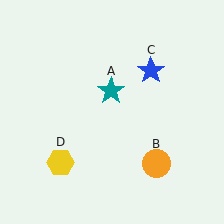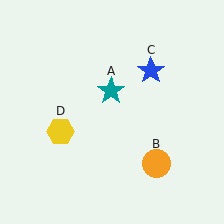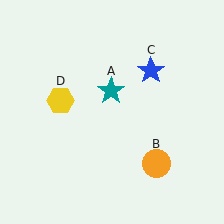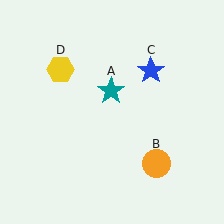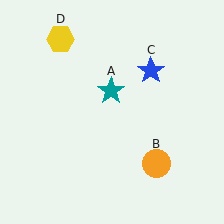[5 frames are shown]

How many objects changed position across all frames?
1 object changed position: yellow hexagon (object D).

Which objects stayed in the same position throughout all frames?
Teal star (object A) and orange circle (object B) and blue star (object C) remained stationary.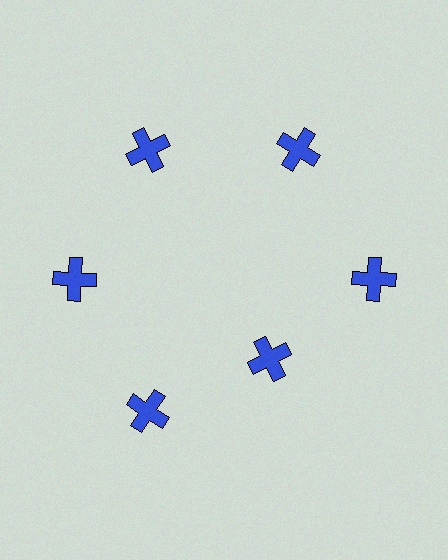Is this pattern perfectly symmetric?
No. The 6 blue crosses are arranged in a ring, but one element near the 5 o'clock position is pulled inward toward the center, breaking the 6-fold rotational symmetry.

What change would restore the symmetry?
The symmetry would be restored by moving it outward, back onto the ring so that all 6 crosses sit at equal angles and equal distance from the center.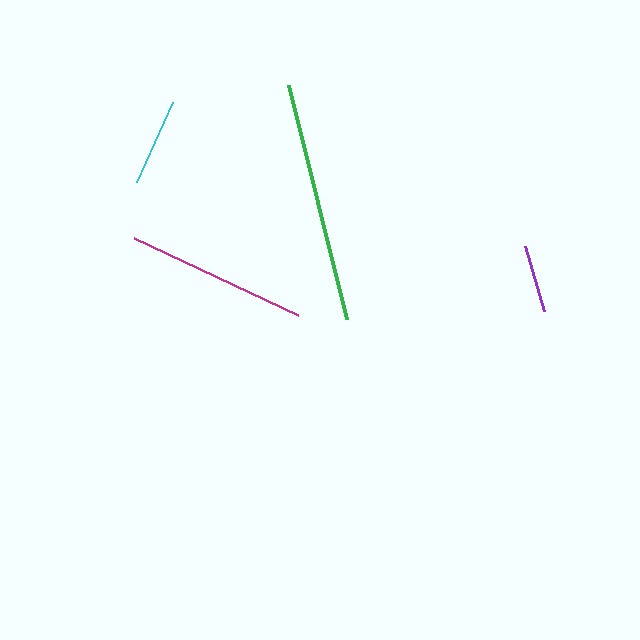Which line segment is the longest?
The green line is the longest at approximately 241 pixels.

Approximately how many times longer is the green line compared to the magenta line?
The green line is approximately 1.3 times the length of the magenta line.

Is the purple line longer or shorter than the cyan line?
The cyan line is longer than the purple line.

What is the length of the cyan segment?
The cyan segment is approximately 88 pixels long.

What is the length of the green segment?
The green segment is approximately 241 pixels long.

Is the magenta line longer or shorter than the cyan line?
The magenta line is longer than the cyan line.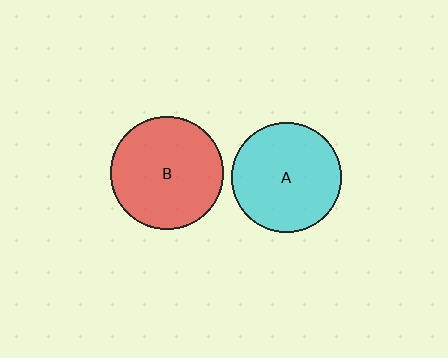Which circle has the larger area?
Circle B (red).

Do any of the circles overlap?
No, none of the circles overlap.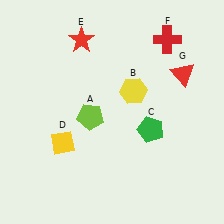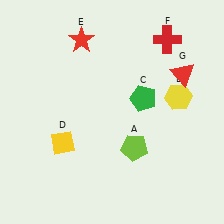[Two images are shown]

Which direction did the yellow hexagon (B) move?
The yellow hexagon (B) moved right.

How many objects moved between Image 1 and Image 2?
3 objects moved between the two images.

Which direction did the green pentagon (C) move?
The green pentagon (C) moved up.